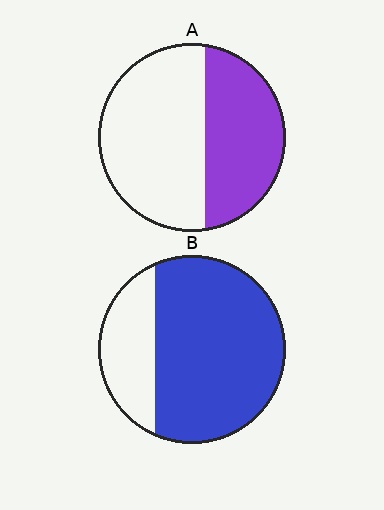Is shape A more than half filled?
No.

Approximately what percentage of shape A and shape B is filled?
A is approximately 40% and B is approximately 75%.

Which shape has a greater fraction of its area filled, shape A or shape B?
Shape B.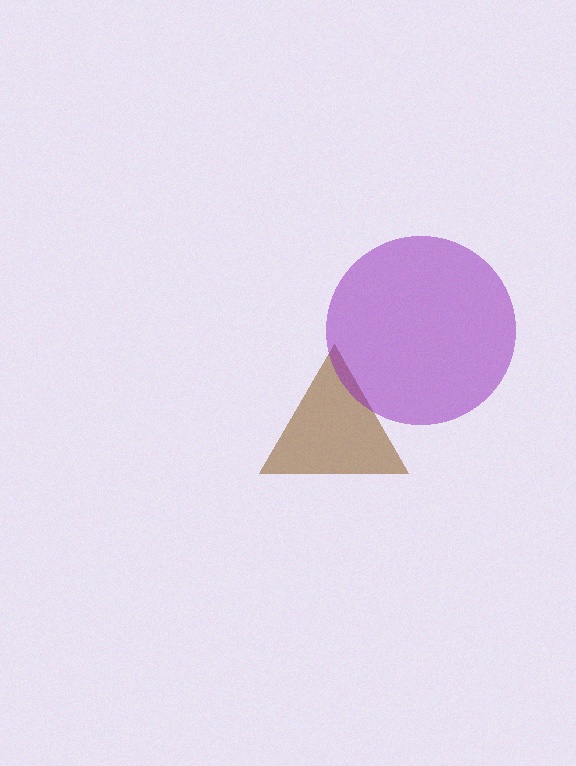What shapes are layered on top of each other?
The layered shapes are: a brown triangle, a purple circle.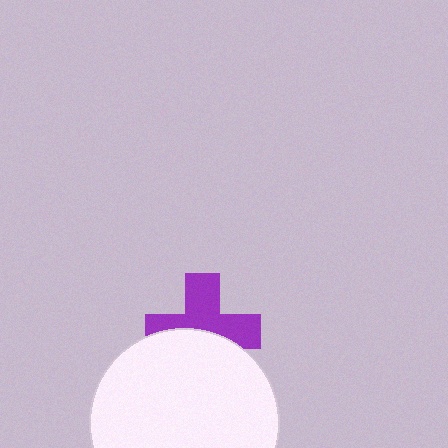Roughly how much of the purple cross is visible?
About half of it is visible (roughly 57%).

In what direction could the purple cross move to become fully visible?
The purple cross could move up. That would shift it out from behind the white circle entirely.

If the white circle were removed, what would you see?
You would see the complete purple cross.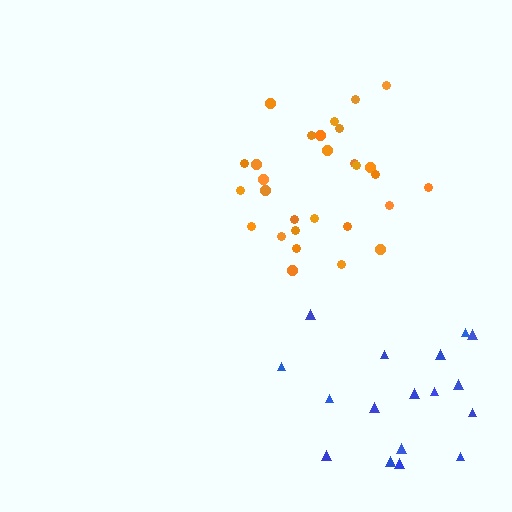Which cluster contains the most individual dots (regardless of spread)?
Orange (29).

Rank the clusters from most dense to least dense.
orange, blue.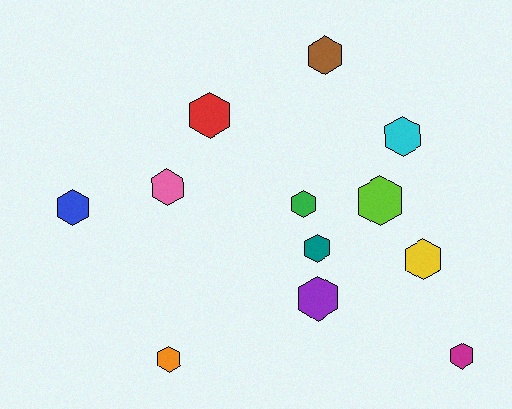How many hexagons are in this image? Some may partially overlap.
There are 12 hexagons.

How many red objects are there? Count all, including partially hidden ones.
There is 1 red object.